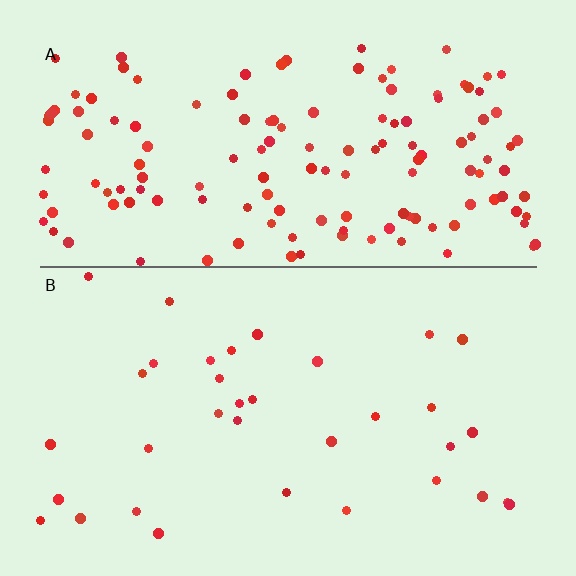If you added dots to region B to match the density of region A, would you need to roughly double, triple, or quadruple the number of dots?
Approximately quadruple.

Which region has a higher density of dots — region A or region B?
A (the top).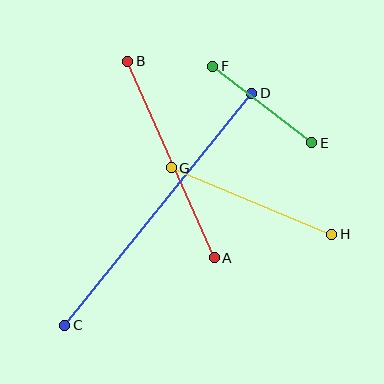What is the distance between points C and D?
The distance is approximately 298 pixels.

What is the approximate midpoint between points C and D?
The midpoint is at approximately (158, 209) pixels.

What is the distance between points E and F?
The distance is approximately 125 pixels.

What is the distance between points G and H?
The distance is approximately 174 pixels.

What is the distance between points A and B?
The distance is approximately 215 pixels.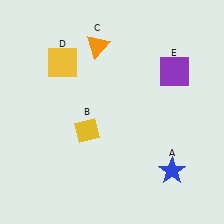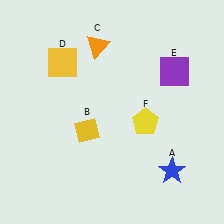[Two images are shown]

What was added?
A yellow pentagon (F) was added in Image 2.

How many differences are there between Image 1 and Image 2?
There is 1 difference between the two images.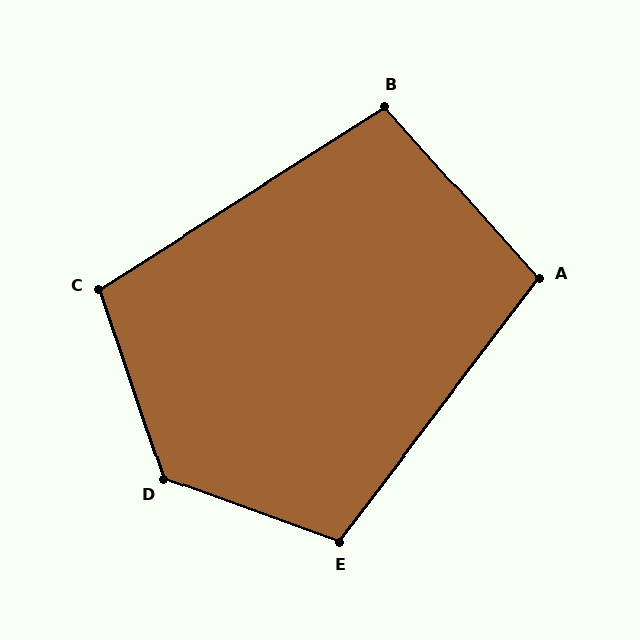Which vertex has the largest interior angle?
D, at approximately 129 degrees.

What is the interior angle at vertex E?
Approximately 107 degrees (obtuse).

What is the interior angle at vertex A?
Approximately 101 degrees (obtuse).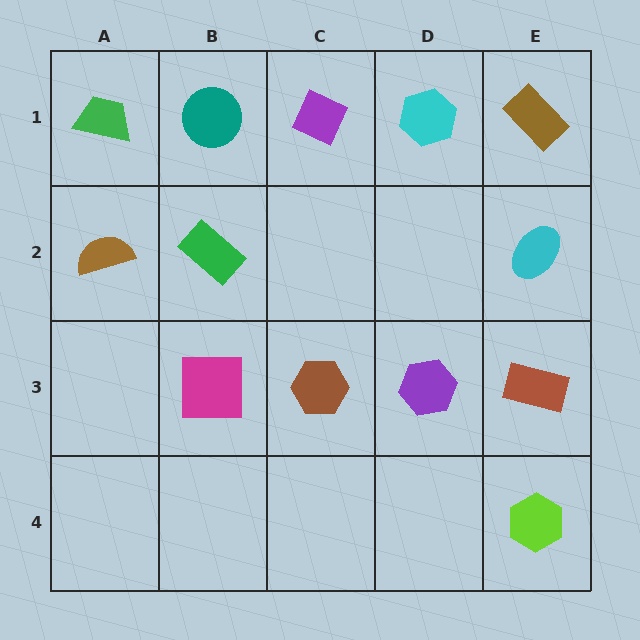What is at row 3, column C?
A brown hexagon.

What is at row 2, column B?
A green rectangle.